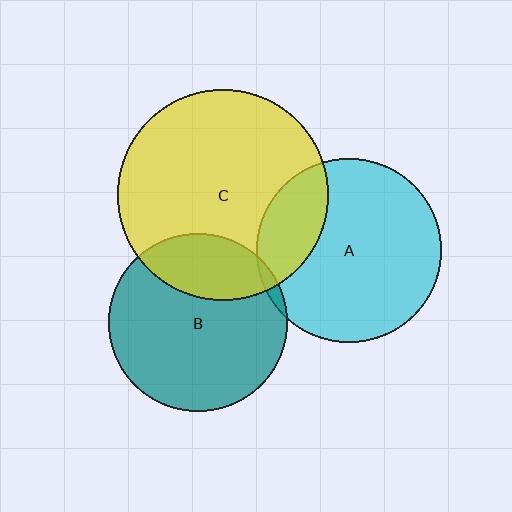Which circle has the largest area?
Circle C (yellow).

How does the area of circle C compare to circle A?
Approximately 1.3 times.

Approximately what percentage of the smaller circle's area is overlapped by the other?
Approximately 25%.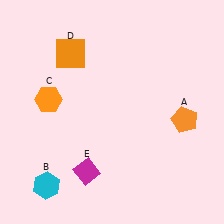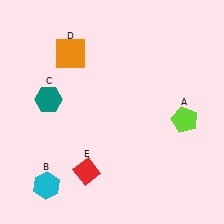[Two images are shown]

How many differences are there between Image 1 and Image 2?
There are 3 differences between the two images.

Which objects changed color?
A changed from orange to lime. C changed from orange to teal. E changed from magenta to red.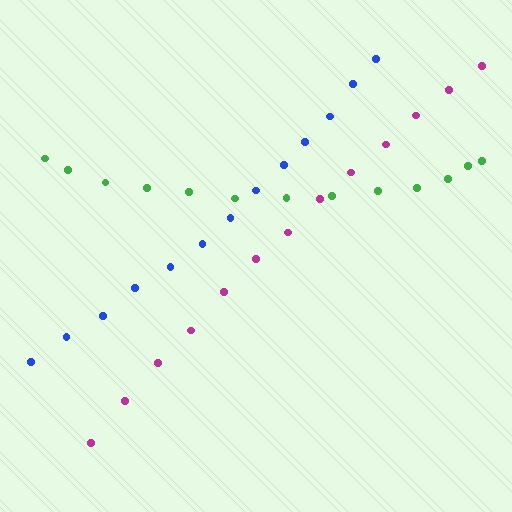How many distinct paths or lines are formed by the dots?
There are 3 distinct paths.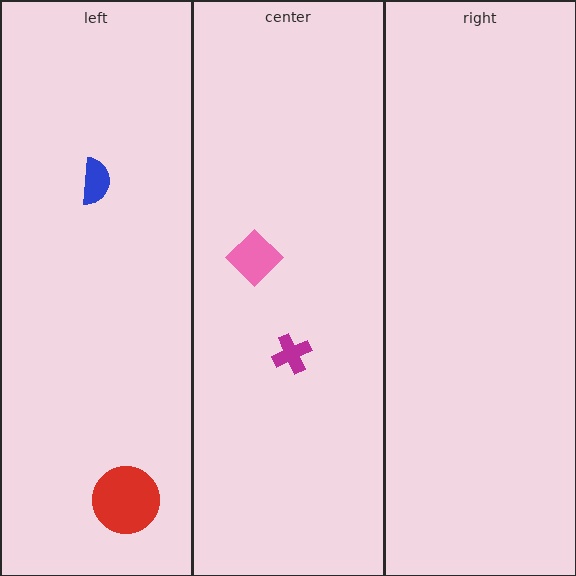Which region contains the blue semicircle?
The left region.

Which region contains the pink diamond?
The center region.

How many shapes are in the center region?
2.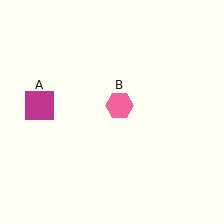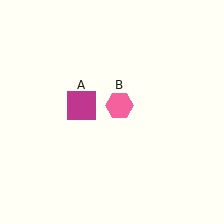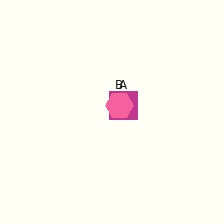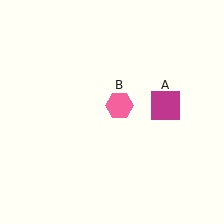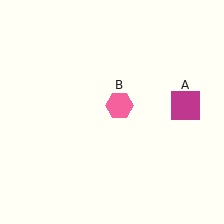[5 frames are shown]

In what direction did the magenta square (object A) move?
The magenta square (object A) moved right.